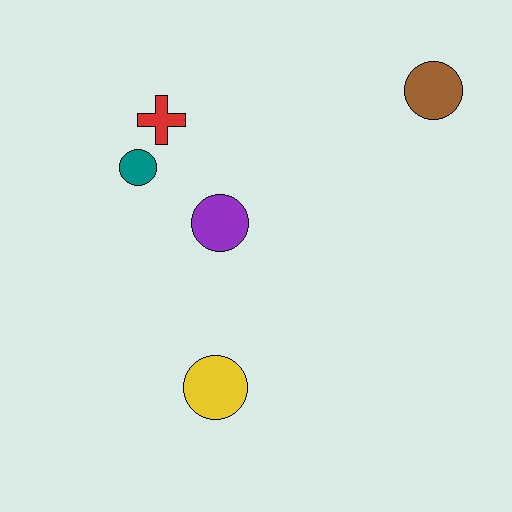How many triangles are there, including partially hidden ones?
There are no triangles.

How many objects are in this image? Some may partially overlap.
There are 5 objects.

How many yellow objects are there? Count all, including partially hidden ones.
There is 1 yellow object.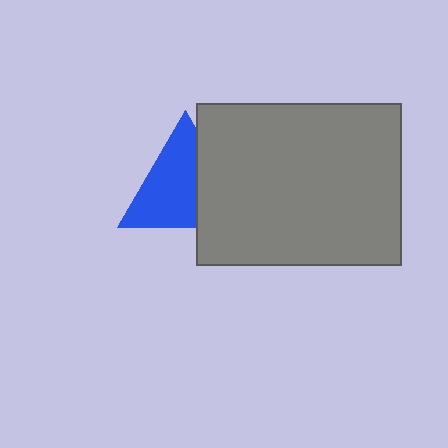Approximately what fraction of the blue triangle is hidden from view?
Roughly 36% of the blue triangle is hidden behind the gray rectangle.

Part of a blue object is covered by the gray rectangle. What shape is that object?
It is a triangle.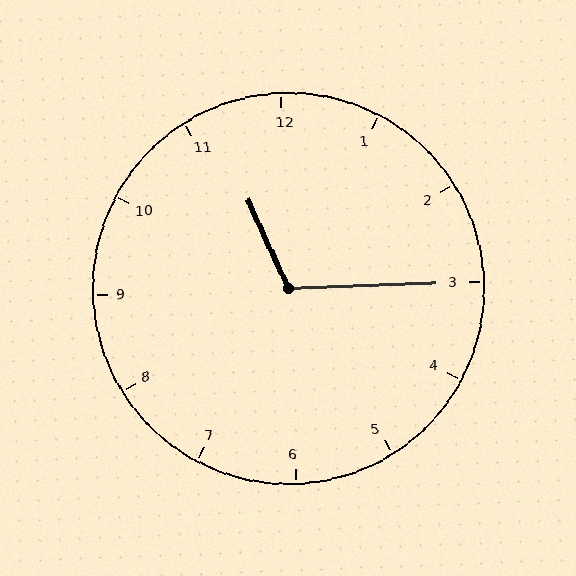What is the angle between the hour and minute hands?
Approximately 112 degrees.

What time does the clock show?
11:15.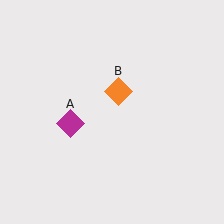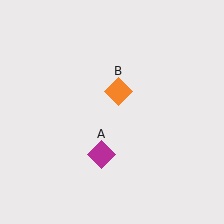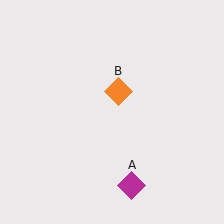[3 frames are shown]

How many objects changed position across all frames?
1 object changed position: magenta diamond (object A).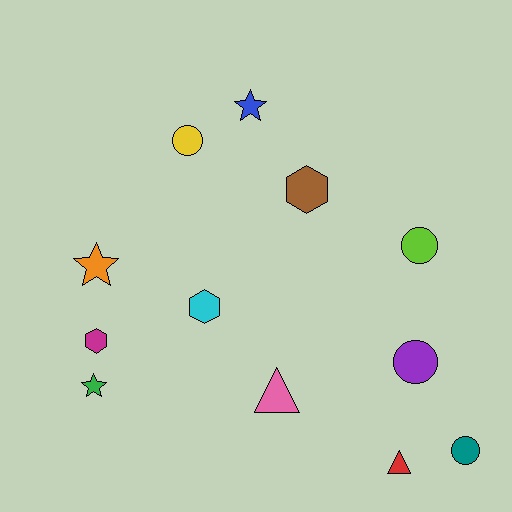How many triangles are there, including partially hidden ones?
There are 2 triangles.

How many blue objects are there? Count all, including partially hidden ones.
There is 1 blue object.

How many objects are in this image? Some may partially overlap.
There are 12 objects.